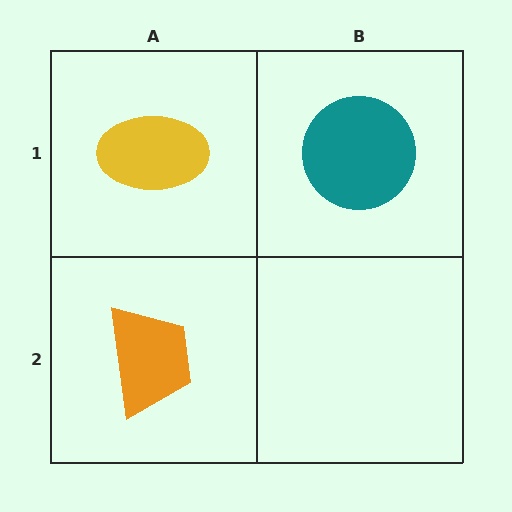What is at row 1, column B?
A teal circle.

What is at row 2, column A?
An orange trapezoid.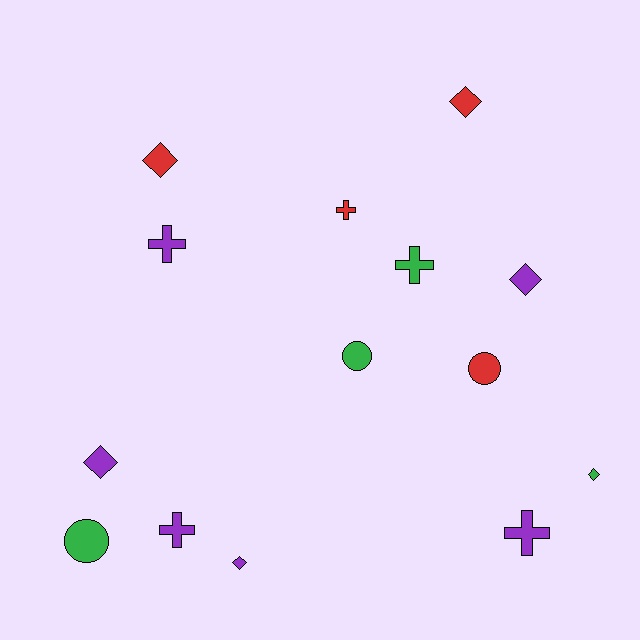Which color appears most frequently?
Purple, with 6 objects.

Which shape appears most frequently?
Diamond, with 6 objects.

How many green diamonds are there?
There is 1 green diamond.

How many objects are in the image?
There are 14 objects.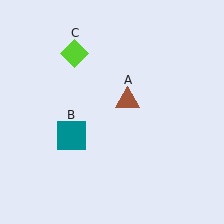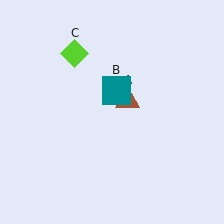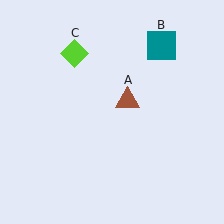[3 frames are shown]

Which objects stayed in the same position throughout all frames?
Brown triangle (object A) and lime diamond (object C) remained stationary.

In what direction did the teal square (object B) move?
The teal square (object B) moved up and to the right.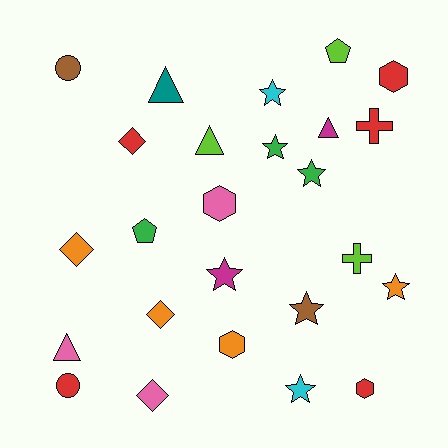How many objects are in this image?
There are 25 objects.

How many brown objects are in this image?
There are 2 brown objects.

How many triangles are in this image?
There are 4 triangles.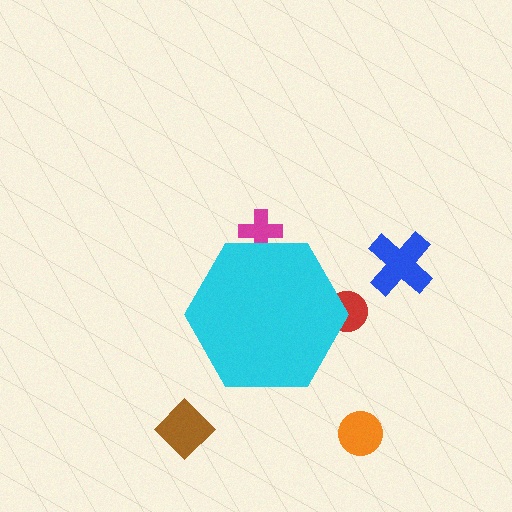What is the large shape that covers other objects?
A cyan hexagon.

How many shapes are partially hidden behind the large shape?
2 shapes are partially hidden.